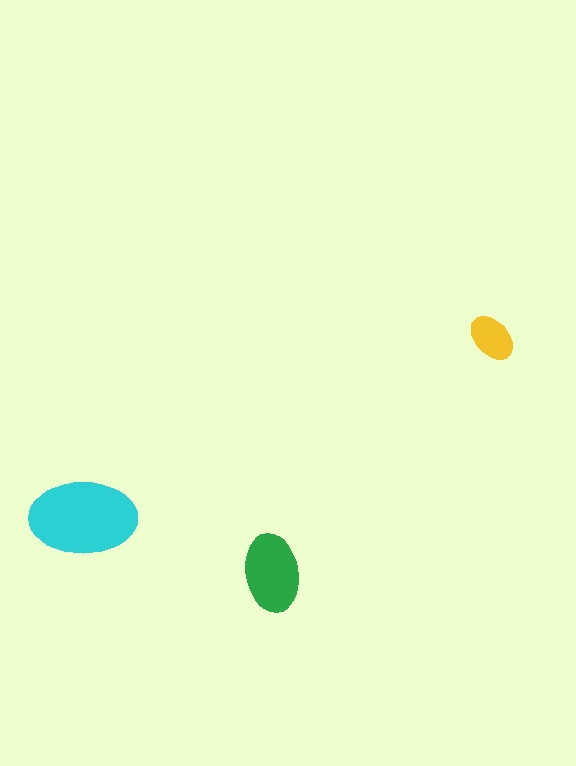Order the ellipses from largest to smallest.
the cyan one, the green one, the yellow one.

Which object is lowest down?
The green ellipse is bottommost.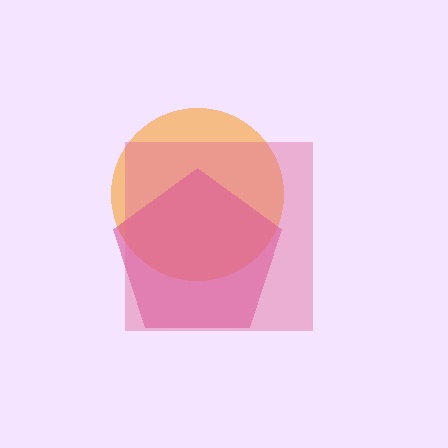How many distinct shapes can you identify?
There are 3 distinct shapes: an orange circle, a magenta pentagon, a pink square.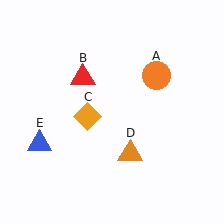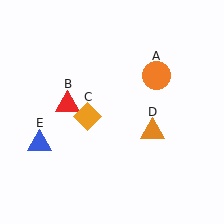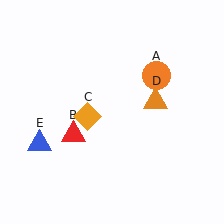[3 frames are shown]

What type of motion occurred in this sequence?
The red triangle (object B), orange triangle (object D) rotated counterclockwise around the center of the scene.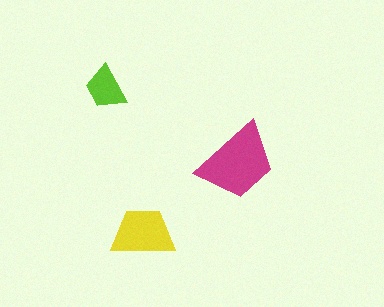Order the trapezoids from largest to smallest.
the magenta one, the yellow one, the lime one.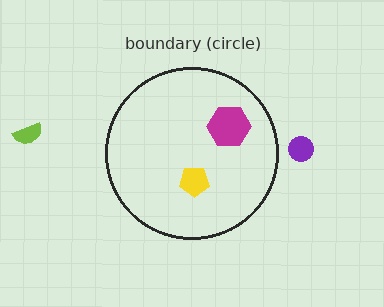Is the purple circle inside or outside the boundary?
Outside.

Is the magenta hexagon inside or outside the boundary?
Inside.